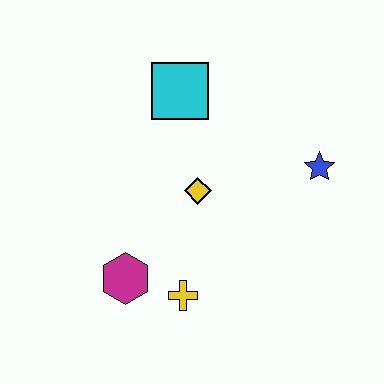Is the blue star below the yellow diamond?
No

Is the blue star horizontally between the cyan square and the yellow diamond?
No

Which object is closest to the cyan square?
The yellow diamond is closest to the cyan square.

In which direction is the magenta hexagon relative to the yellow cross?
The magenta hexagon is to the left of the yellow cross.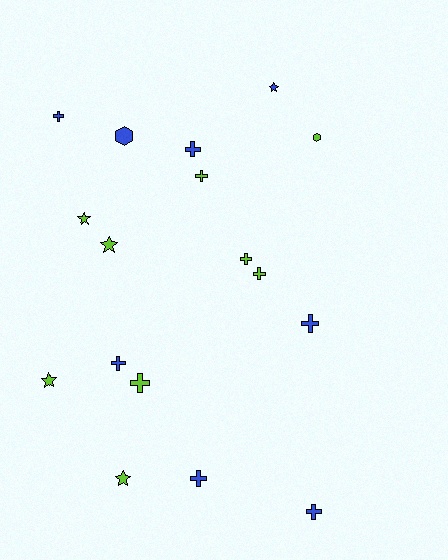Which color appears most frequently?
Lime, with 9 objects.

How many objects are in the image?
There are 17 objects.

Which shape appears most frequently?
Cross, with 10 objects.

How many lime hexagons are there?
There is 1 lime hexagon.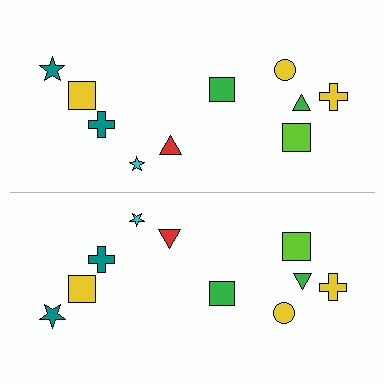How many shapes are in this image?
There are 20 shapes in this image.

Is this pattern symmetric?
Yes, this pattern has bilateral (reflection) symmetry.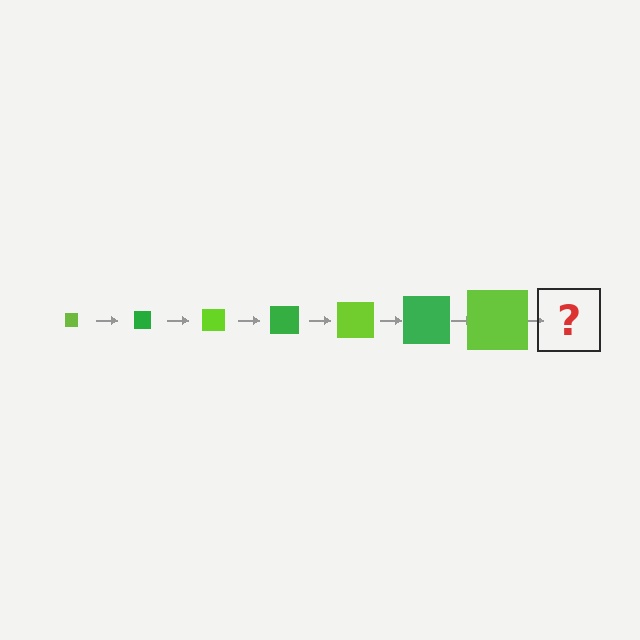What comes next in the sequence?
The next element should be a green square, larger than the previous one.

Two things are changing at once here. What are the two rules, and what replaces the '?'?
The two rules are that the square grows larger each step and the color cycles through lime and green. The '?' should be a green square, larger than the previous one.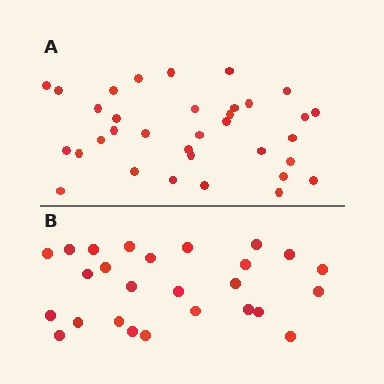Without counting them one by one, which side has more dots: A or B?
Region A (the top region) has more dots.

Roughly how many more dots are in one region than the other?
Region A has roughly 8 or so more dots than region B.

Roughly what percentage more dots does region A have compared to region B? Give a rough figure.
About 30% more.